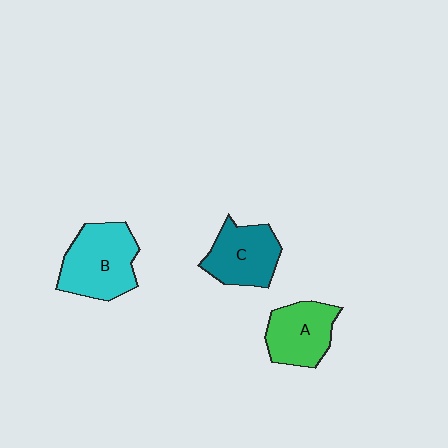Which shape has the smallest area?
Shape A (green).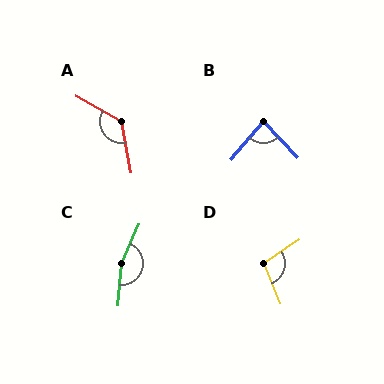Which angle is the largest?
C, at approximately 160 degrees.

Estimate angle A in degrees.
Approximately 131 degrees.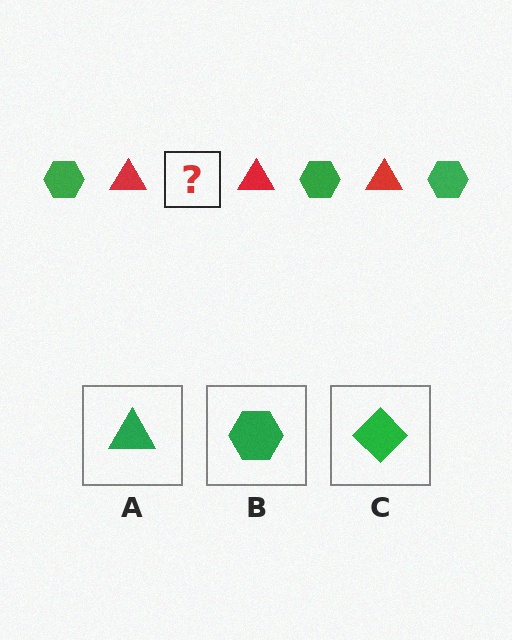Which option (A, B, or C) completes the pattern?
B.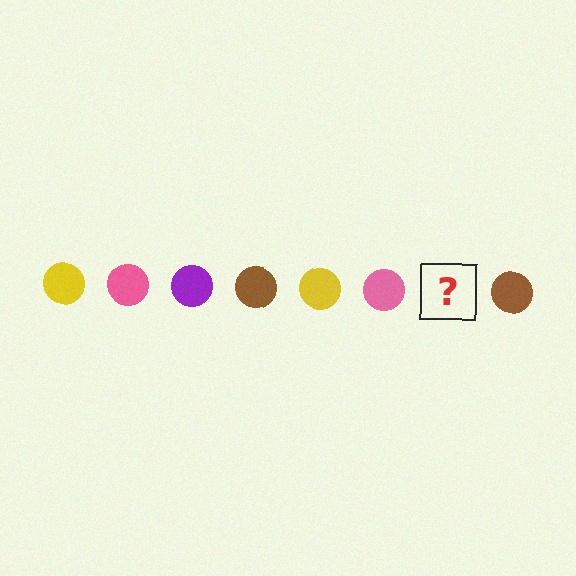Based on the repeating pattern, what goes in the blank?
The blank should be a purple circle.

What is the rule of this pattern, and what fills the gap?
The rule is that the pattern cycles through yellow, pink, purple, brown circles. The gap should be filled with a purple circle.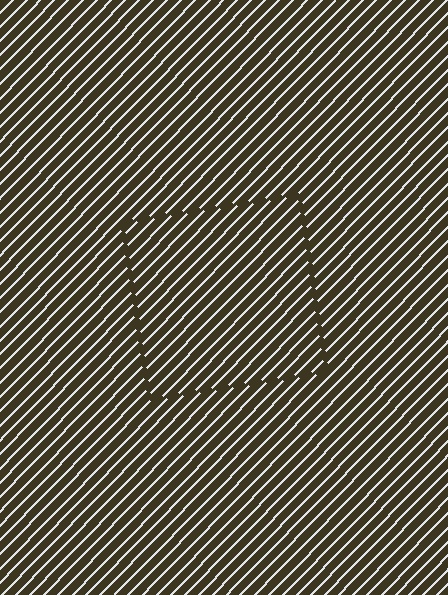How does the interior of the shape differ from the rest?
The interior of the shape contains the same grating, shifted by half a period — the contour is defined by the phase discontinuity where line-ends from the inner and outer gratings abut.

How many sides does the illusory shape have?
4 sides — the line-ends trace a square.